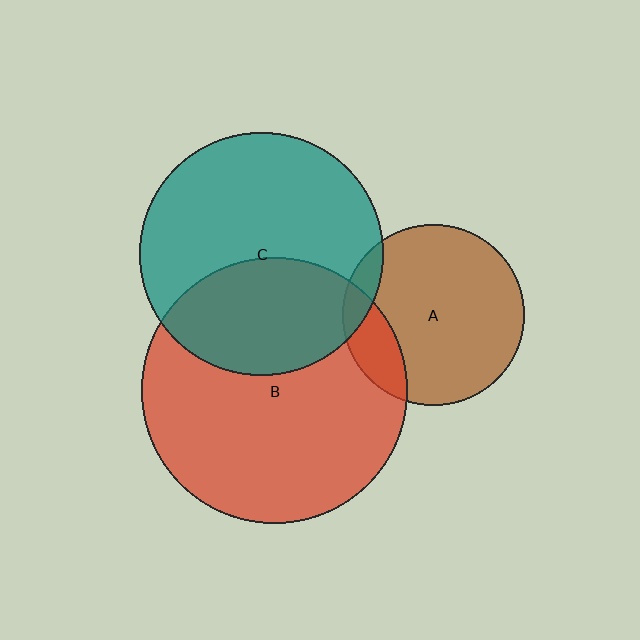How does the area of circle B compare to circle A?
Approximately 2.1 times.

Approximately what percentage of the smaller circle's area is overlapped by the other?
Approximately 10%.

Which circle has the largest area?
Circle B (red).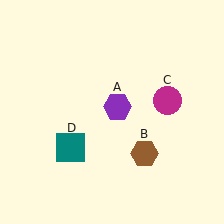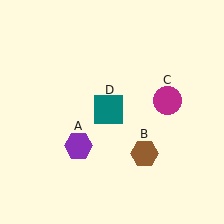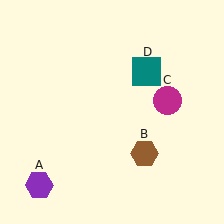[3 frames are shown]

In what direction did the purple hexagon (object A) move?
The purple hexagon (object A) moved down and to the left.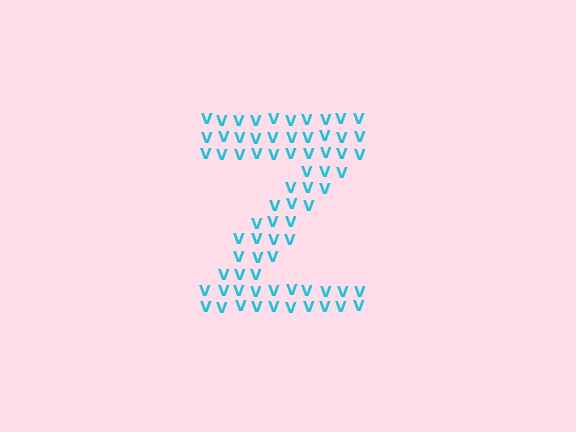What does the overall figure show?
The overall figure shows the letter Z.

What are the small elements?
The small elements are letter V's.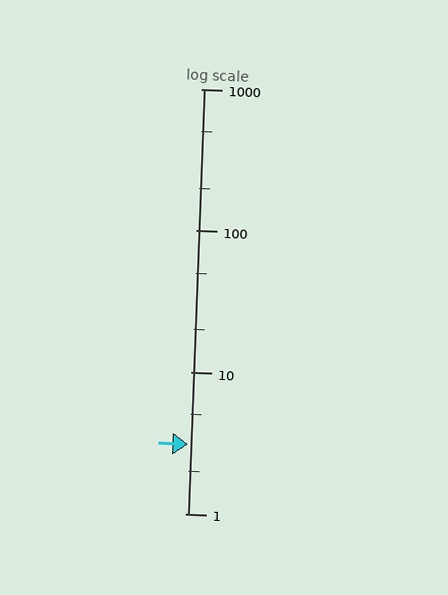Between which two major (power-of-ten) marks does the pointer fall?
The pointer is between 1 and 10.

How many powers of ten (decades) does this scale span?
The scale spans 3 decades, from 1 to 1000.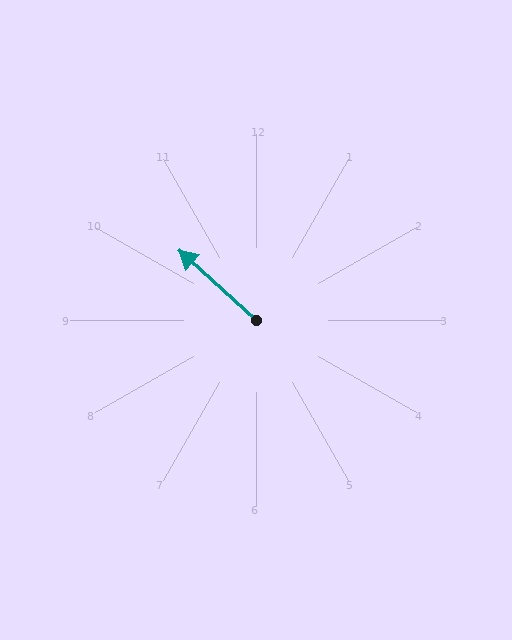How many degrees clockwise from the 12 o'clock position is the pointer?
Approximately 312 degrees.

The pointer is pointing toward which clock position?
Roughly 10 o'clock.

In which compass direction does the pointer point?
Northwest.